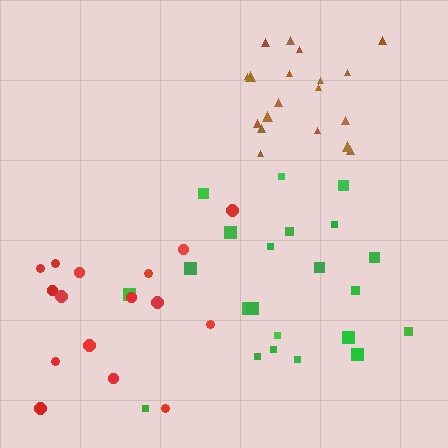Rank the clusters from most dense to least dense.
brown, green, red.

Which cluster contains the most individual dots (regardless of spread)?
Green (22).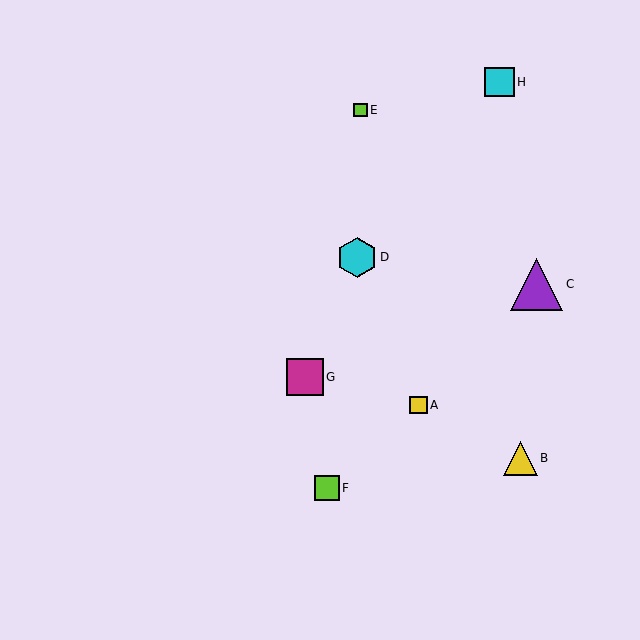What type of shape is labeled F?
Shape F is a lime square.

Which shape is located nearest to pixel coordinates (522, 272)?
The purple triangle (labeled C) at (537, 284) is nearest to that location.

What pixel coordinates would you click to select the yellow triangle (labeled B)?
Click at (520, 458) to select the yellow triangle B.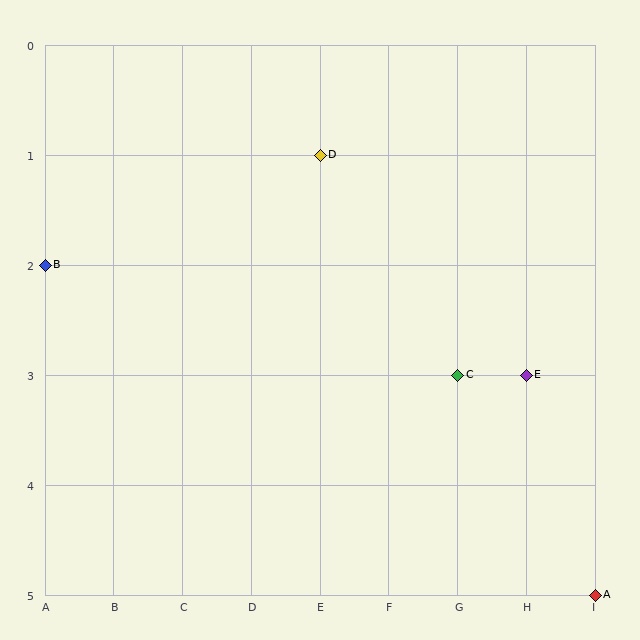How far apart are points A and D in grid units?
Points A and D are 4 columns and 4 rows apart (about 5.7 grid units diagonally).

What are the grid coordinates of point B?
Point B is at grid coordinates (A, 2).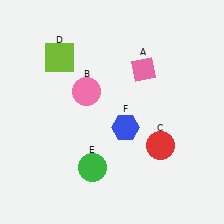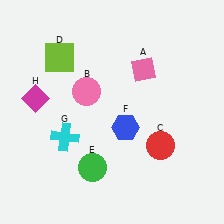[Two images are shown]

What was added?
A cyan cross (G), a magenta diamond (H) were added in Image 2.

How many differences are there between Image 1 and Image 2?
There are 2 differences between the two images.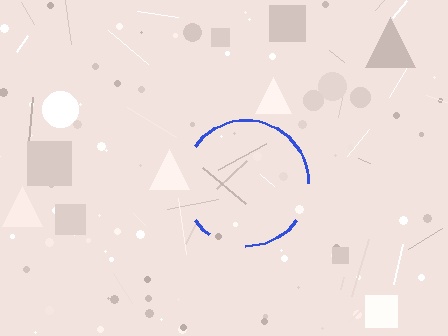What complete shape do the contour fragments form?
The contour fragments form a circle.